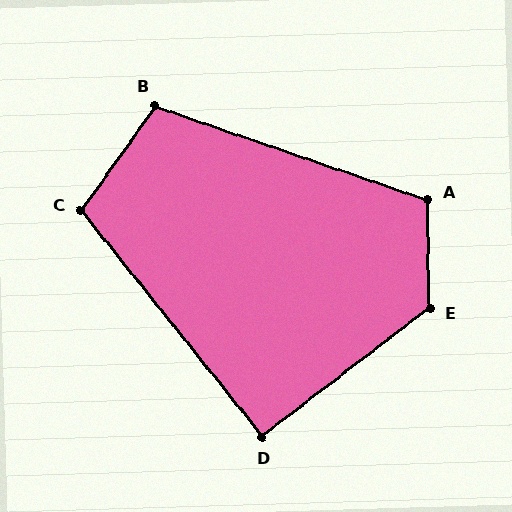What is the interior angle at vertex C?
Approximately 106 degrees (obtuse).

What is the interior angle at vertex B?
Approximately 106 degrees (obtuse).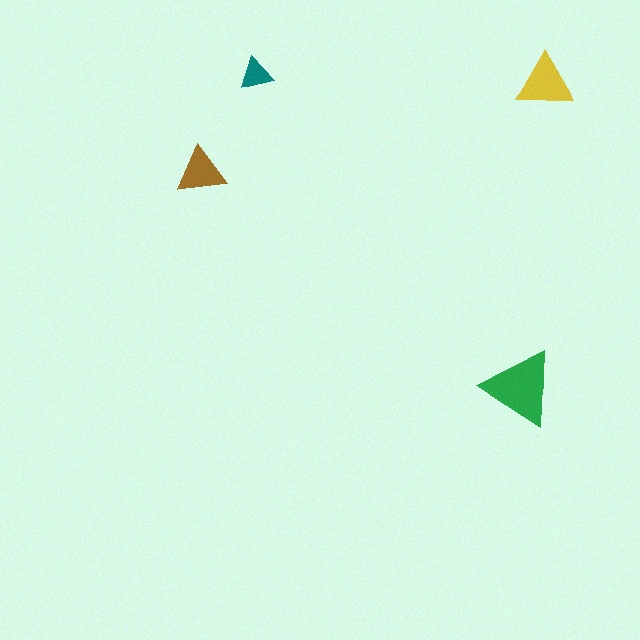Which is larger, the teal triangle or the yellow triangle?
The yellow one.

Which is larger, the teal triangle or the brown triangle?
The brown one.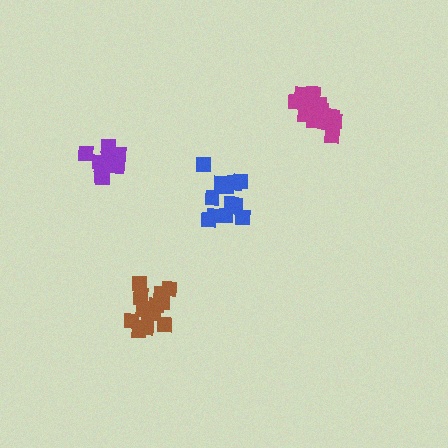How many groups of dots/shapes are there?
There are 4 groups.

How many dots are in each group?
Group 1: 15 dots, Group 2: 13 dots, Group 3: 12 dots, Group 4: 15 dots (55 total).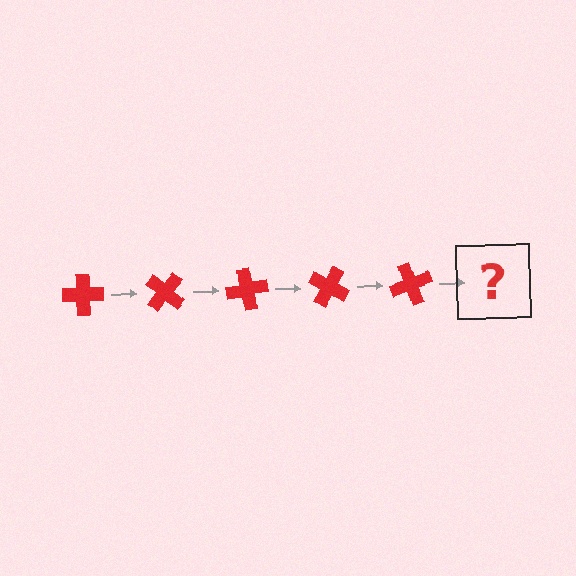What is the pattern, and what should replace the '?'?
The pattern is that the cross rotates 40 degrees each step. The '?' should be a red cross rotated 200 degrees.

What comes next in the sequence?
The next element should be a red cross rotated 200 degrees.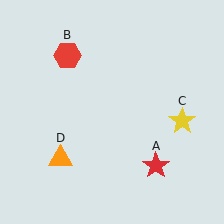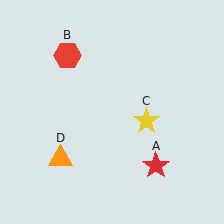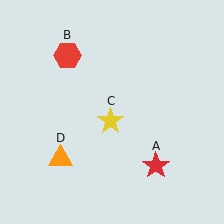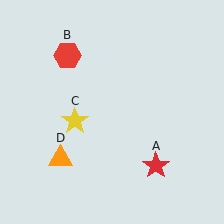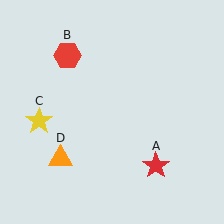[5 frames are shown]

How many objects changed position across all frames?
1 object changed position: yellow star (object C).